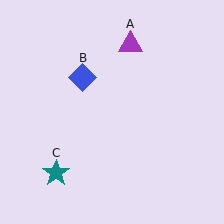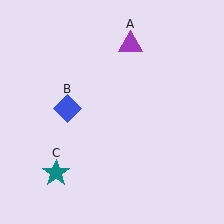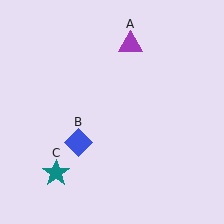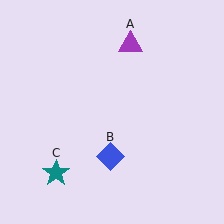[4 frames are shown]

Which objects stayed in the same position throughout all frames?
Purple triangle (object A) and teal star (object C) remained stationary.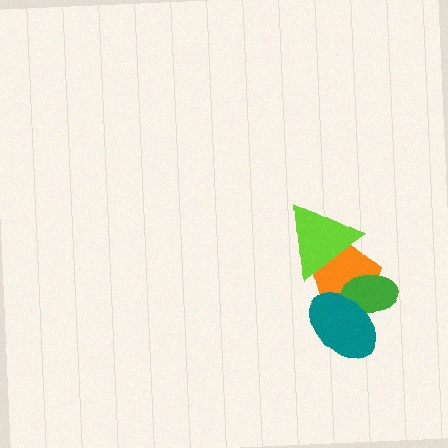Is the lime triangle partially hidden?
No, no other shape covers it.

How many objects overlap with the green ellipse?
2 objects overlap with the green ellipse.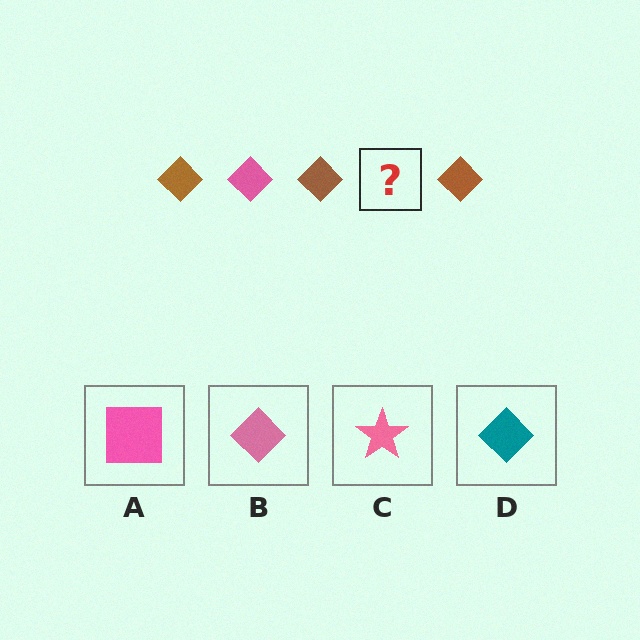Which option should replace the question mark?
Option B.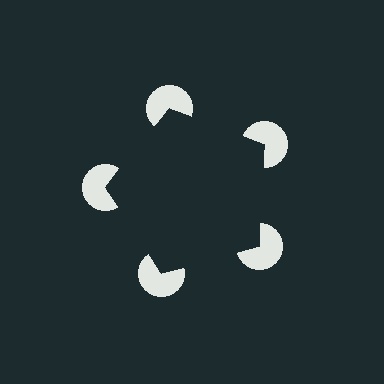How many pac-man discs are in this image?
There are 5 — one at each vertex of the illusory pentagon.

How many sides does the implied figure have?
5 sides.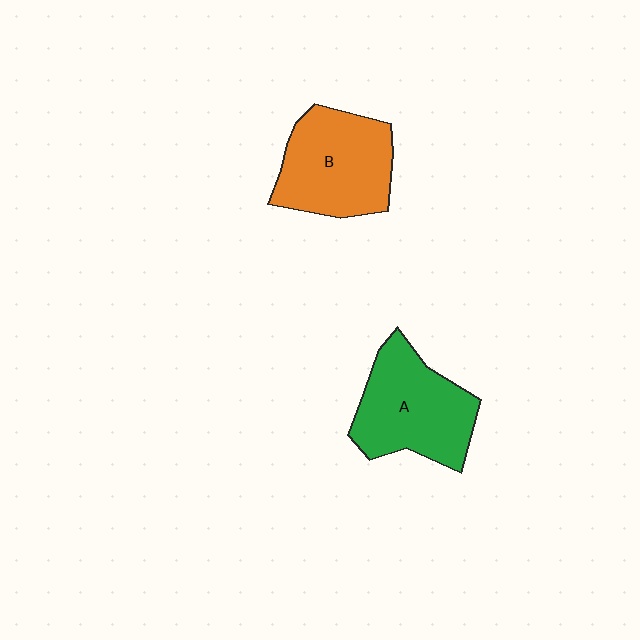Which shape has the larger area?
Shape A (green).